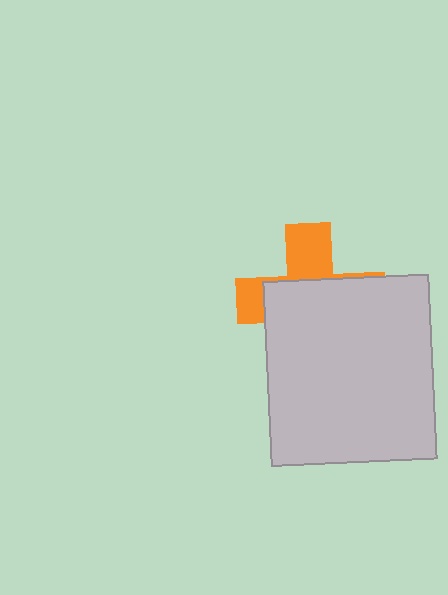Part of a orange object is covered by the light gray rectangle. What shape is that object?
It is a cross.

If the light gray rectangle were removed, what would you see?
You would see the complete orange cross.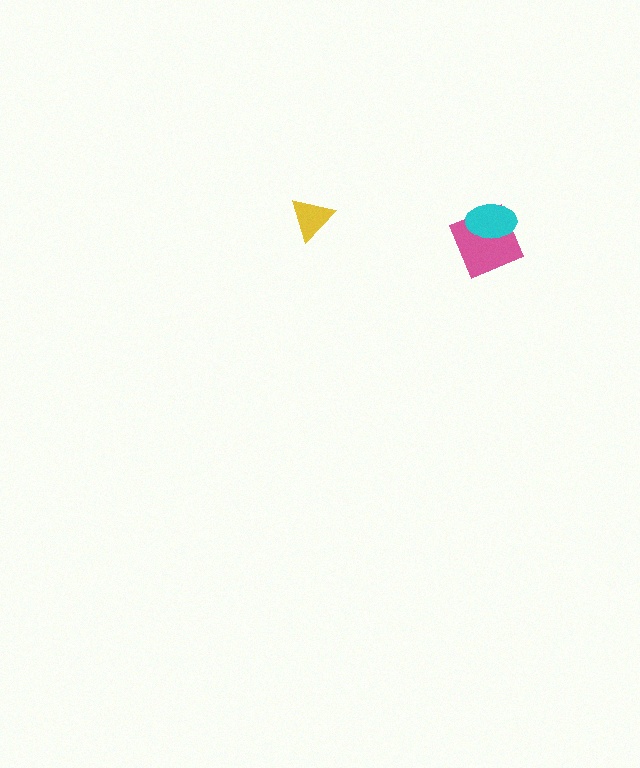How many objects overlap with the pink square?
1 object overlaps with the pink square.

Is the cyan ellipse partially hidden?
No, no other shape covers it.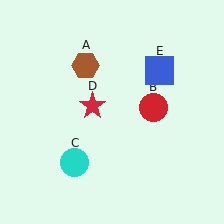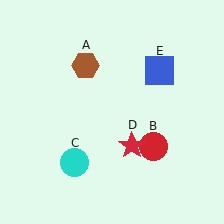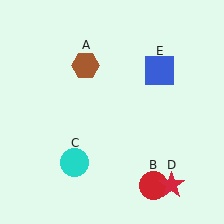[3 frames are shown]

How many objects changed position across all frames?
2 objects changed position: red circle (object B), red star (object D).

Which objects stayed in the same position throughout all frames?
Brown hexagon (object A) and cyan circle (object C) and blue square (object E) remained stationary.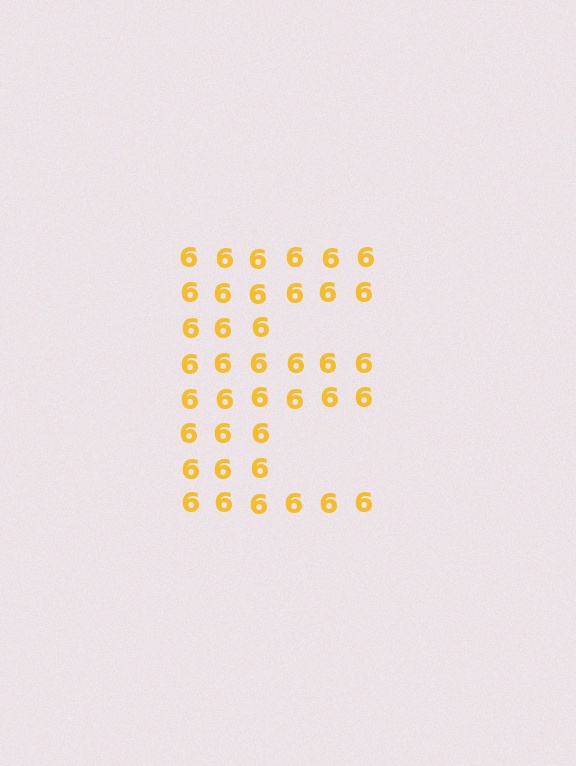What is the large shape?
The large shape is the letter E.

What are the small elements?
The small elements are digit 6's.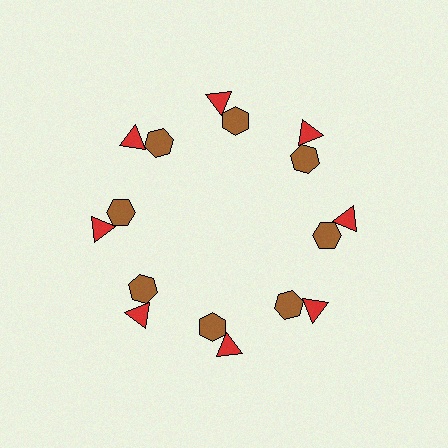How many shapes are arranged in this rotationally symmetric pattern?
There are 16 shapes, arranged in 8 groups of 2.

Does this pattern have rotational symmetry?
Yes, this pattern has 8-fold rotational symmetry. It looks the same after rotating 45 degrees around the center.